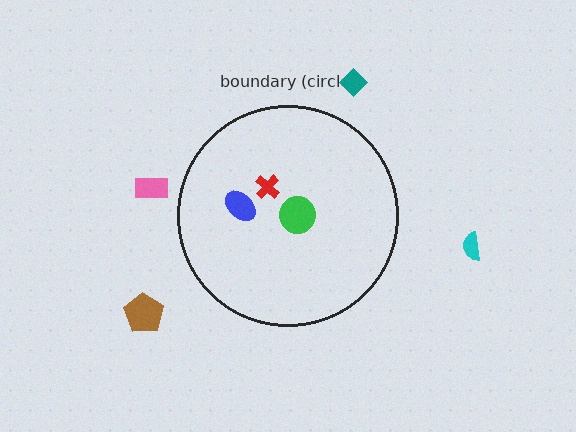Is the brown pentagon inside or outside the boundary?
Outside.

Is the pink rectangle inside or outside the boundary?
Outside.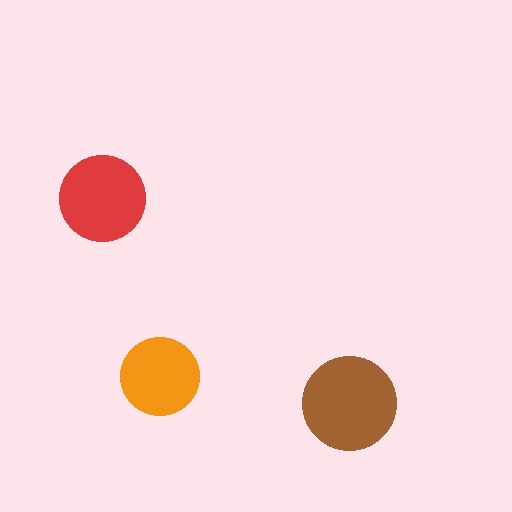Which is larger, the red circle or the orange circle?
The red one.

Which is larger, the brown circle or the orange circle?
The brown one.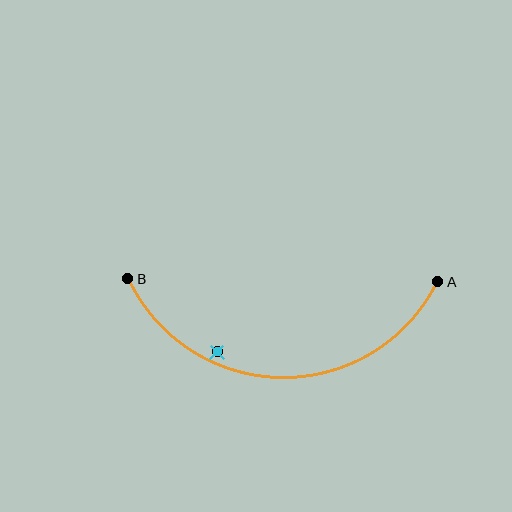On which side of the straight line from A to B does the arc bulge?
The arc bulges below the straight line connecting A and B.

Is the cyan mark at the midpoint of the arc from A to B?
No — the cyan mark does not lie on the arc at all. It sits slightly inside the curve.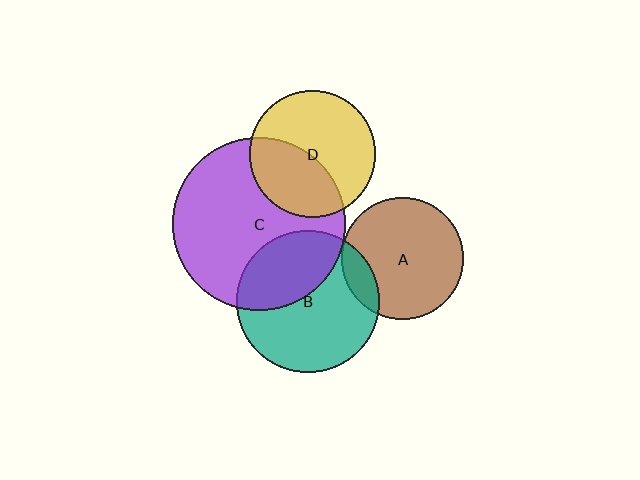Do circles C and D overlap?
Yes.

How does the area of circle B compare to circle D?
Approximately 1.3 times.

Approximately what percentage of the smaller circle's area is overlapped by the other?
Approximately 40%.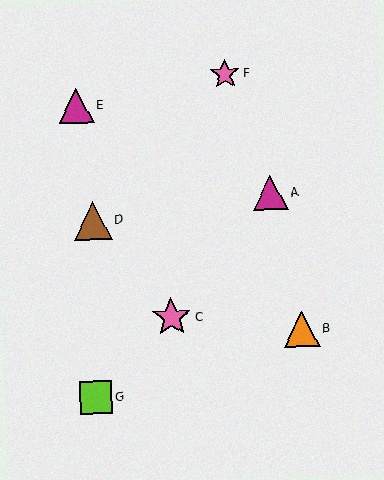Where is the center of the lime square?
The center of the lime square is at (96, 397).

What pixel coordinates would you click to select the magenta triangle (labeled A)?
Click at (270, 193) to select the magenta triangle A.